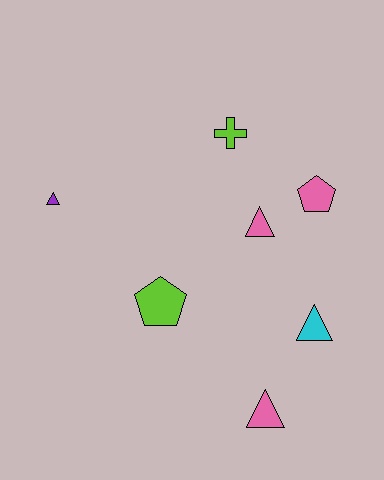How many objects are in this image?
There are 7 objects.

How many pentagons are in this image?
There are 2 pentagons.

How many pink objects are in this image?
There are 3 pink objects.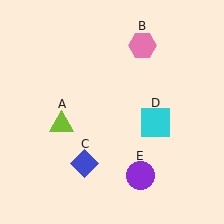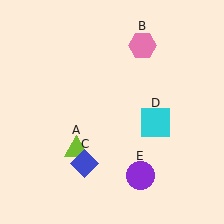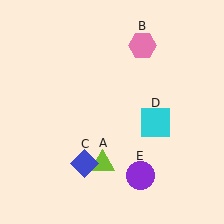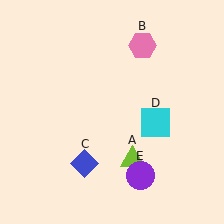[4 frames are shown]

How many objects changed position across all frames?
1 object changed position: lime triangle (object A).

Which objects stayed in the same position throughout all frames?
Pink hexagon (object B) and blue diamond (object C) and cyan square (object D) and purple circle (object E) remained stationary.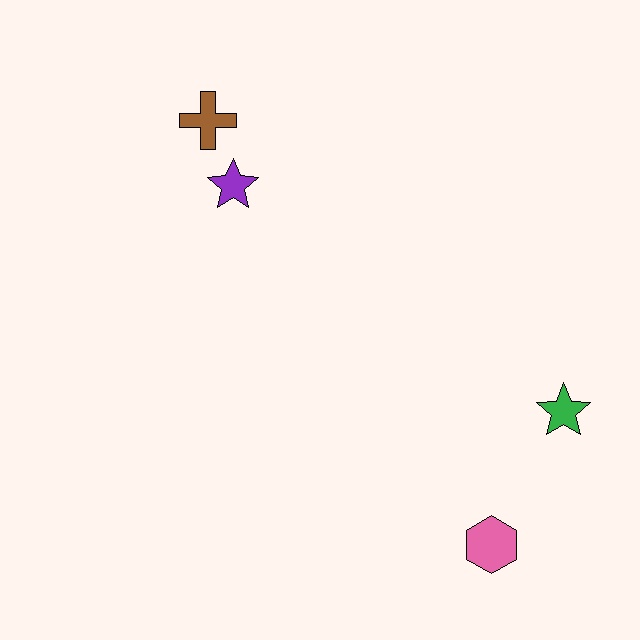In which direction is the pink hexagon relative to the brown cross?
The pink hexagon is below the brown cross.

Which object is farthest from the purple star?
The pink hexagon is farthest from the purple star.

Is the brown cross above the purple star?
Yes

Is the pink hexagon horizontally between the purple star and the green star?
Yes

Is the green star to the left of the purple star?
No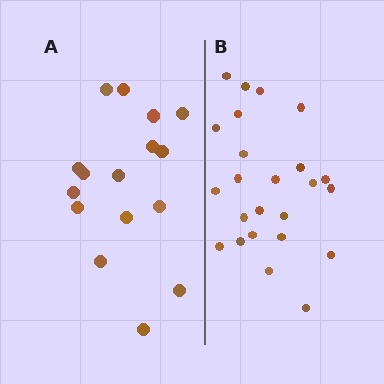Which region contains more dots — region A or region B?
Region B (the right region) has more dots.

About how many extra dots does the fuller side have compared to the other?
Region B has roughly 8 or so more dots than region A.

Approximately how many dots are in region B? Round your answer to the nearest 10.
About 20 dots. (The exact count is 24, which rounds to 20.)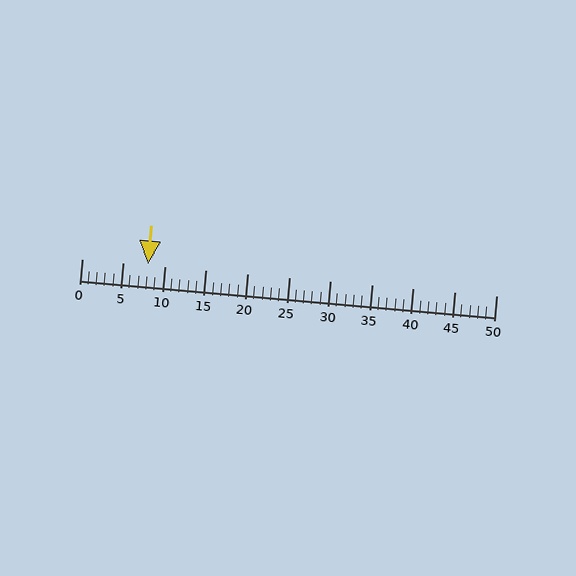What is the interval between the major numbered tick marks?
The major tick marks are spaced 5 units apart.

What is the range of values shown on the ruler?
The ruler shows values from 0 to 50.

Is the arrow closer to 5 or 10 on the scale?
The arrow is closer to 10.